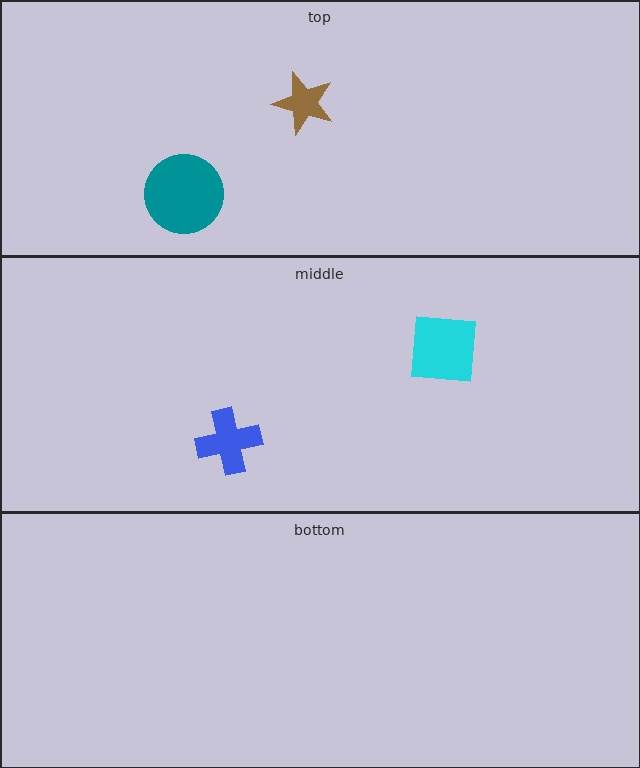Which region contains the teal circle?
The top region.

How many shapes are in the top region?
2.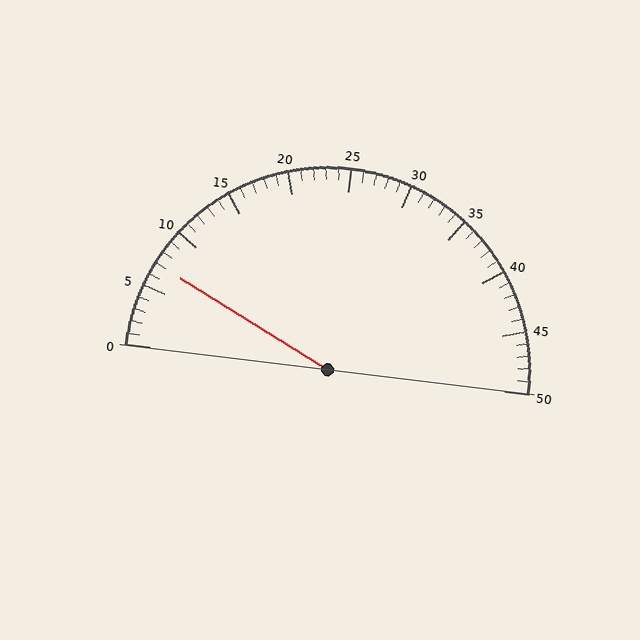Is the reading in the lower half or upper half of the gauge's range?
The reading is in the lower half of the range (0 to 50).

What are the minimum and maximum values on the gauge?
The gauge ranges from 0 to 50.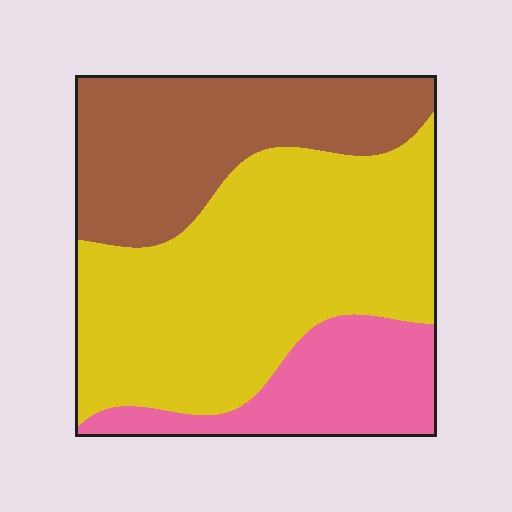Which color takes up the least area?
Pink, at roughly 20%.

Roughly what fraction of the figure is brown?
Brown covers roughly 30% of the figure.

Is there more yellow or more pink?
Yellow.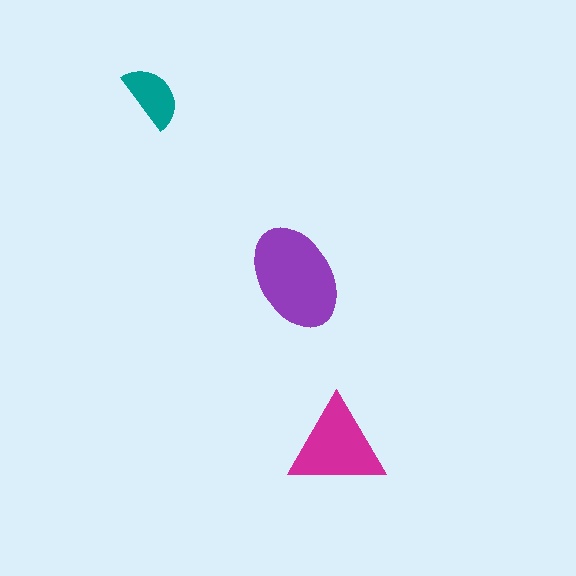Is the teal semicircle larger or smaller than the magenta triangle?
Smaller.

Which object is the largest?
The purple ellipse.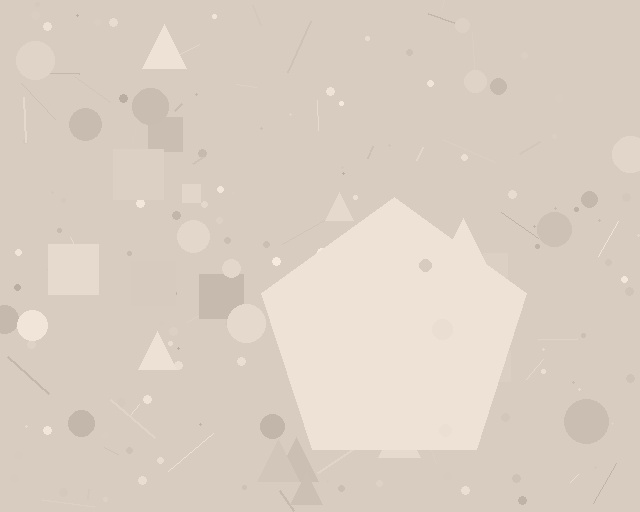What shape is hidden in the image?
A pentagon is hidden in the image.